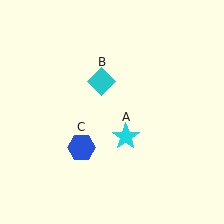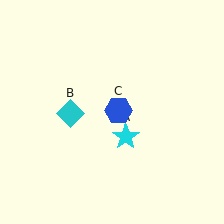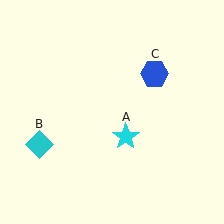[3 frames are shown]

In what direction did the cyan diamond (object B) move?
The cyan diamond (object B) moved down and to the left.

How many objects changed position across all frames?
2 objects changed position: cyan diamond (object B), blue hexagon (object C).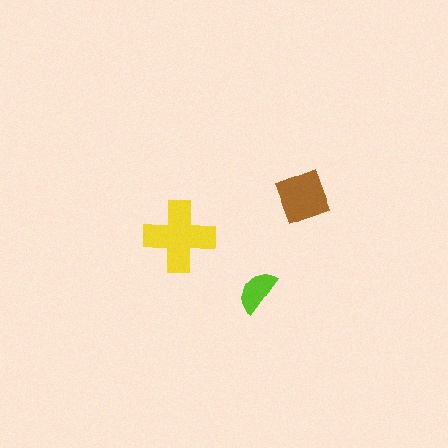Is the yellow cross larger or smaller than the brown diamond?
Larger.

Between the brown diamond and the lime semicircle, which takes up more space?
The brown diamond.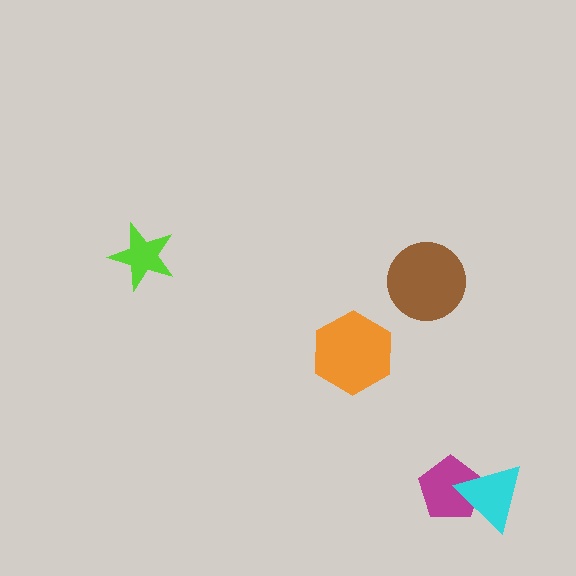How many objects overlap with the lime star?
0 objects overlap with the lime star.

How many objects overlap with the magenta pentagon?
1 object overlaps with the magenta pentagon.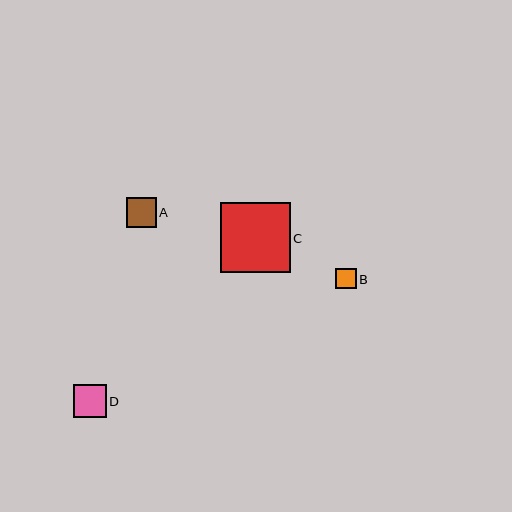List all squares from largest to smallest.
From largest to smallest: C, D, A, B.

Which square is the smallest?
Square B is the smallest with a size of approximately 20 pixels.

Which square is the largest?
Square C is the largest with a size of approximately 70 pixels.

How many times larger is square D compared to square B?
Square D is approximately 1.6 times the size of square B.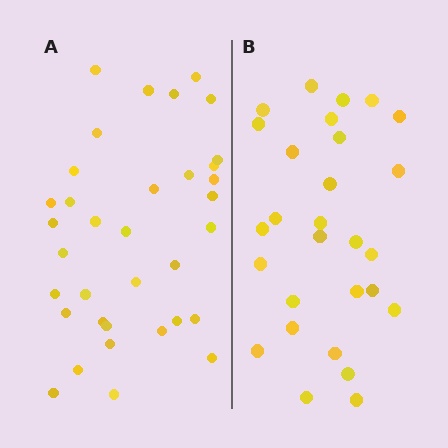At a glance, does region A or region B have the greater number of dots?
Region A (the left region) has more dots.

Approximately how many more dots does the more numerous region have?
Region A has roughly 8 or so more dots than region B.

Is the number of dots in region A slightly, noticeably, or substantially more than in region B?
Region A has noticeably more, but not dramatically so. The ratio is roughly 1.2 to 1.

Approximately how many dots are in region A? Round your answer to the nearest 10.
About 40 dots. (The exact count is 35, which rounds to 40.)